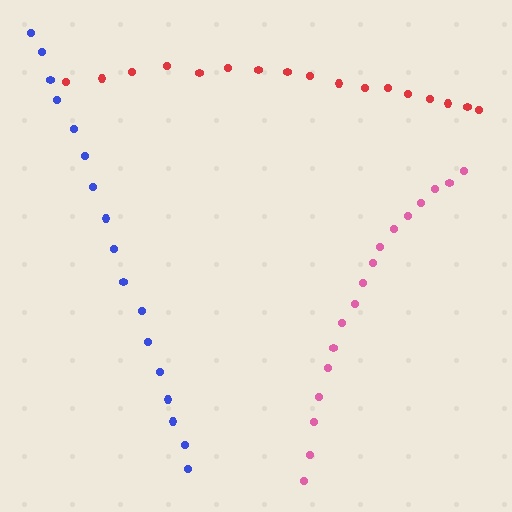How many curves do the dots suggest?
There are 3 distinct paths.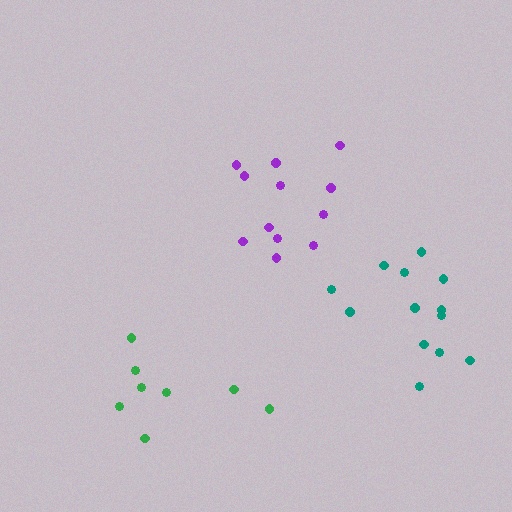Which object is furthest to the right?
The teal cluster is rightmost.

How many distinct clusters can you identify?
There are 3 distinct clusters.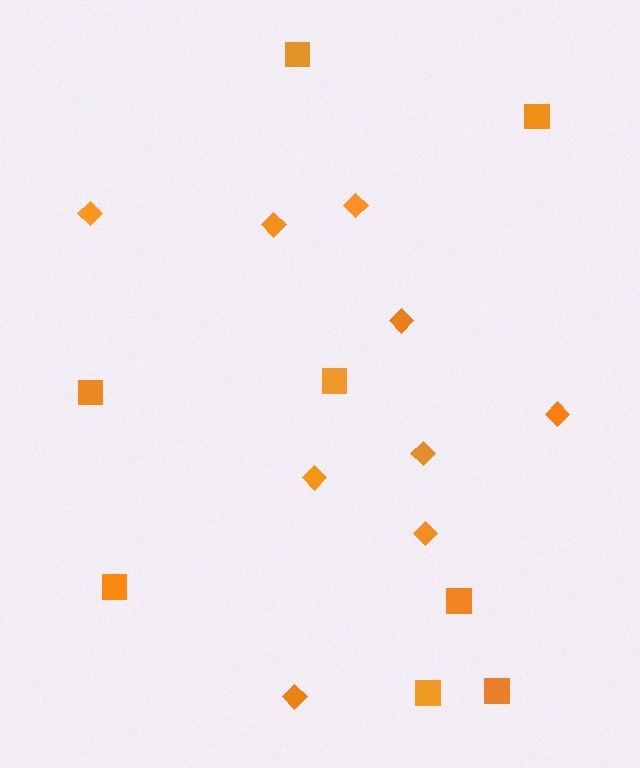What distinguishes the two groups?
There are 2 groups: one group of squares (8) and one group of diamonds (9).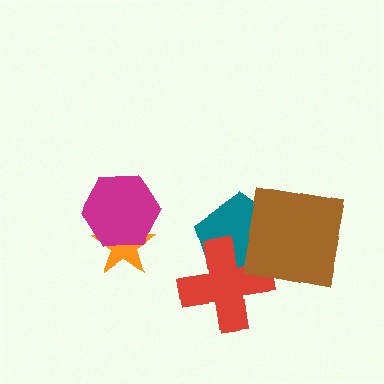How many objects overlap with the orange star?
1 object overlaps with the orange star.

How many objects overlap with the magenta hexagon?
1 object overlaps with the magenta hexagon.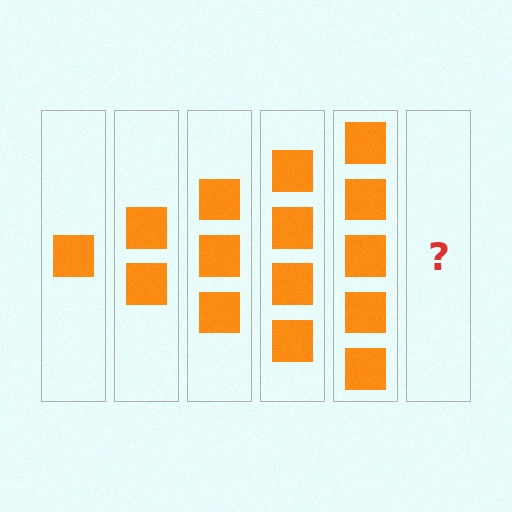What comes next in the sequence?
The next element should be 6 squares.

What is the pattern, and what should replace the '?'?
The pattern is that each step adds one more square. The '?' should be 6 squares.